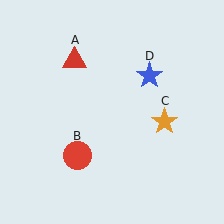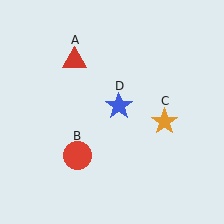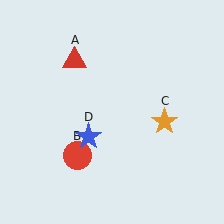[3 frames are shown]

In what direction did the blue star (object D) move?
The blue star (object D) moved down and to the left.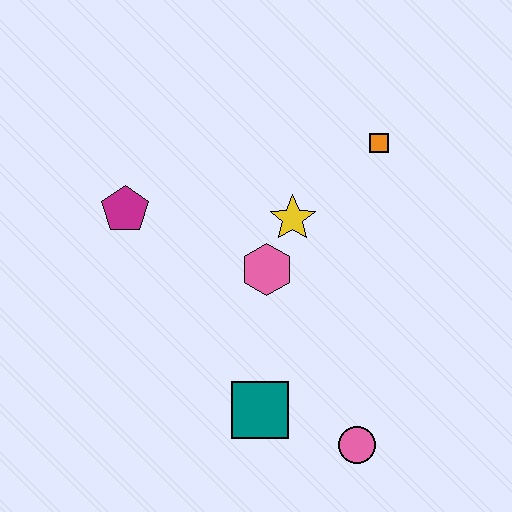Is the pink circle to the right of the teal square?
Yes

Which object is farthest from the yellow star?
The pink circle is farthest from the yellow star.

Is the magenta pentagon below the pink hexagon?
No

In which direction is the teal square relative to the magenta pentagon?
The teal square is below the magenta pentagon.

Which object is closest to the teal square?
The pink circle is closest to the teal square.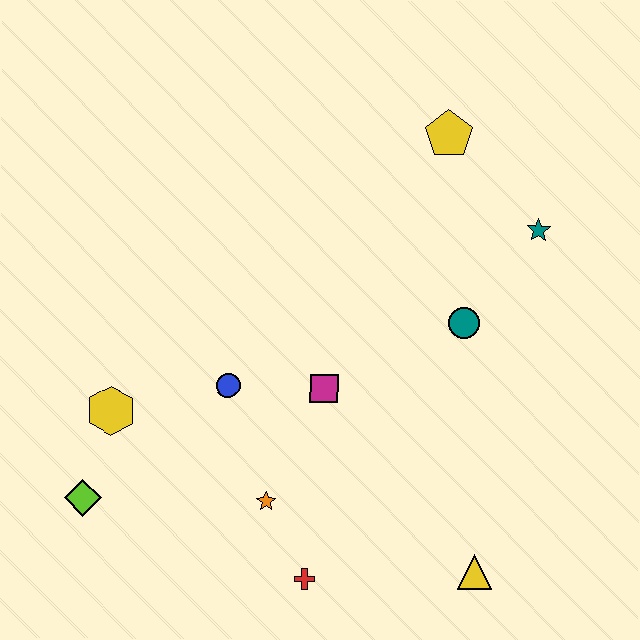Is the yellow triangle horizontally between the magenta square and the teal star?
Yes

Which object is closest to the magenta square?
The blue circle is closest to the magenta square.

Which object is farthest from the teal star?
The lime diamond is farthest from the teal star.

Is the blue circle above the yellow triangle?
Yes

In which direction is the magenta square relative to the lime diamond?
The magenta square is to the right of the lime diamond.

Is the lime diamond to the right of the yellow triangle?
No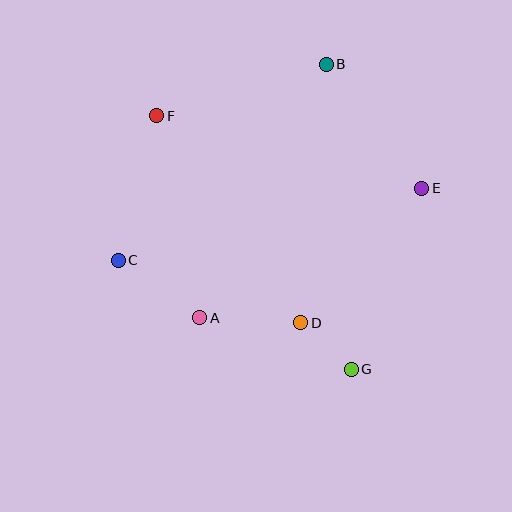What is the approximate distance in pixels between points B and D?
The distance between B and D is approximately 260 pixels.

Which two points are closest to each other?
Points D and G are closest to each other.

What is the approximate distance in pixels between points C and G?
The distance between C and G is approximately 257 pixels.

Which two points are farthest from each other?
Points F and G are farthest from each other.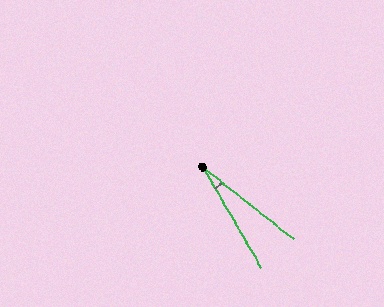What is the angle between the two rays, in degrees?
Approximately 21 degrees.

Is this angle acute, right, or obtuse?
It is acute.